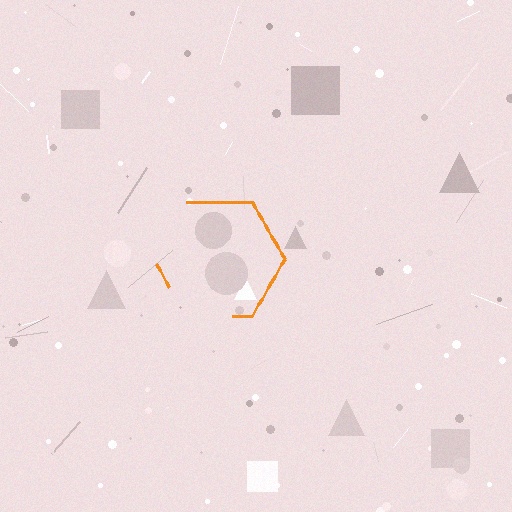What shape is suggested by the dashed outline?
The dashed outline suggests a hexagon.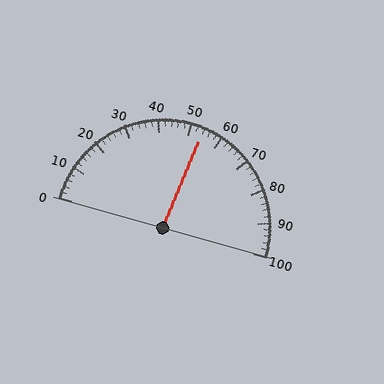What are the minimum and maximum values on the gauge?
The gauge ranges from 0 to 100.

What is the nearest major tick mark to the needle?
The nearest major tick mark is 50.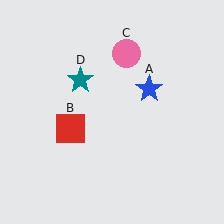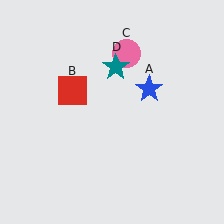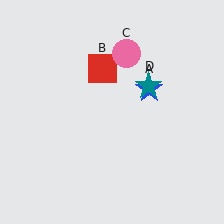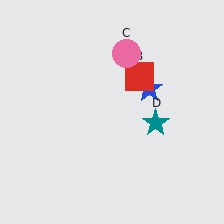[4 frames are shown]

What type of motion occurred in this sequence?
The red square (object B), teal star (object D) rotated clockwise around the center of the scene.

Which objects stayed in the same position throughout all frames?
Blue star (object A) and pink circle (object C) remained stationary.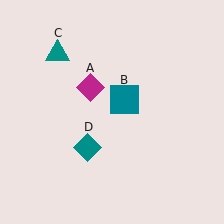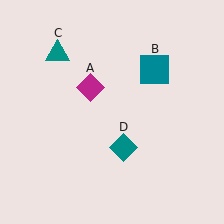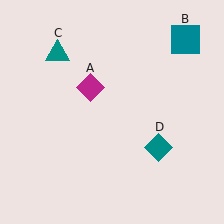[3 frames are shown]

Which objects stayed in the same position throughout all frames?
Magenta diamond (object A) and teal triangle (object C) remained stationary.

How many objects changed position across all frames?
2 objects changed position: teal square (object B), teal diamond (object D).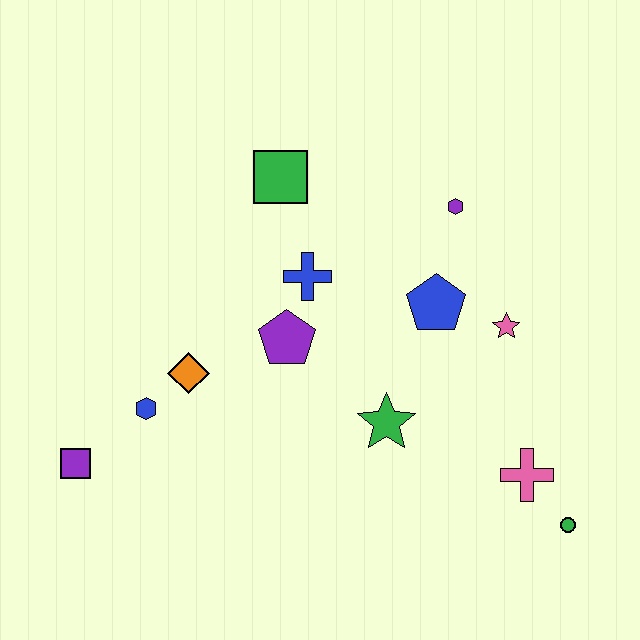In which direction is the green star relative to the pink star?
The green star is to the left of the pink star.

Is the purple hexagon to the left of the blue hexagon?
No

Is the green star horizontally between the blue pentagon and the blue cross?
Yes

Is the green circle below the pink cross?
Yes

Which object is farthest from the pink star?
The purple square is farthest from the pink star.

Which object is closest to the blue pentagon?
The pink star is closest to the blue pentagon.